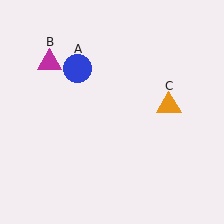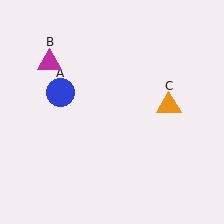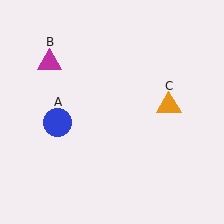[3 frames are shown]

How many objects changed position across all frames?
1 object changed position: blue circle (object A).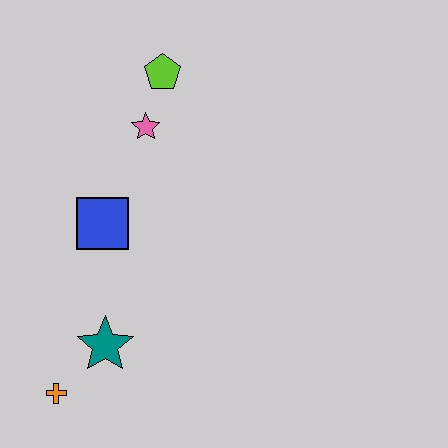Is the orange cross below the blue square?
Yes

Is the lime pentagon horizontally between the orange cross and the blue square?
No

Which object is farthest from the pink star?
The orange cross is farthest from the pink star.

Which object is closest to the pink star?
The lime pentagon is closest to the pink star.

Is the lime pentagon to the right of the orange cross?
Yes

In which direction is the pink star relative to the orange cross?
The pink star is above the orange cross.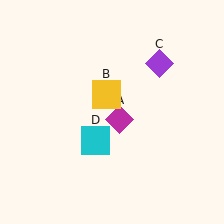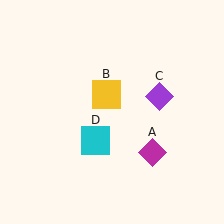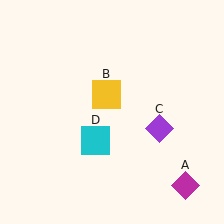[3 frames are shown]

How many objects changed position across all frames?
2 objects changed position: magenta diamond (object A), purple diamond (object C).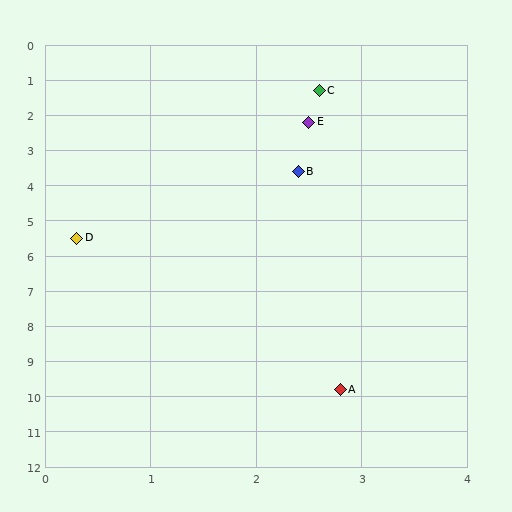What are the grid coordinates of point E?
Point E is at approximately (2.5, 2.2).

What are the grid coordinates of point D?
Point D is at approximately (0.3, 5.5).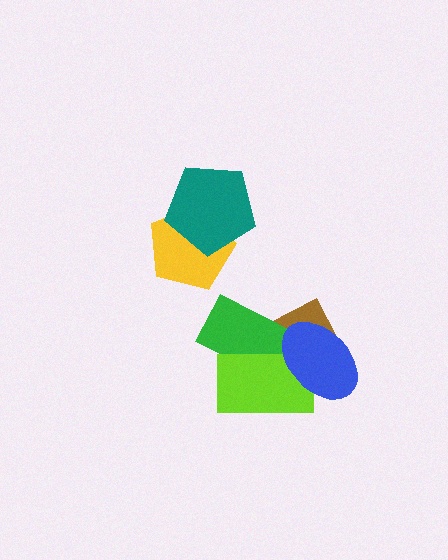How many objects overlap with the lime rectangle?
3 objects overlap with the lime rectangle.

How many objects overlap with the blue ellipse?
3 objects overlap with the blue ellipse.